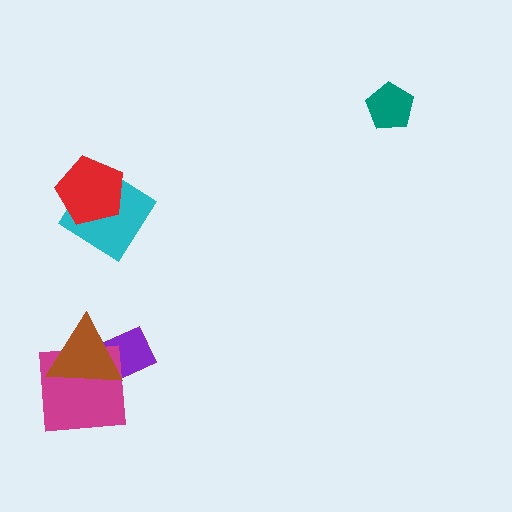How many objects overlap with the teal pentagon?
0 objects overlap with the teal pentagon.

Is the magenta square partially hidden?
Yes, it is partially covered by another shape.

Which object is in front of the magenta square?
The brown triangle is in front of the magenta square.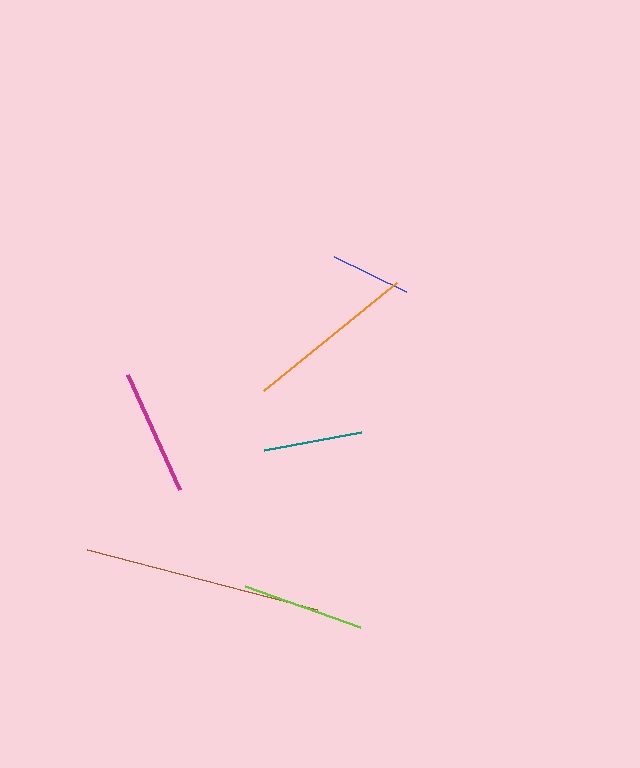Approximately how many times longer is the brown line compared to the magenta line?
The brown line is approximately 1.9 times the length of the magenta line.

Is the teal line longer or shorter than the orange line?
The orange line is longer than the teal line.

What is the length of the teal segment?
The teal segment is approximately 98 pixels long.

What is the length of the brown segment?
The brown segment is approximately 237 pixels long.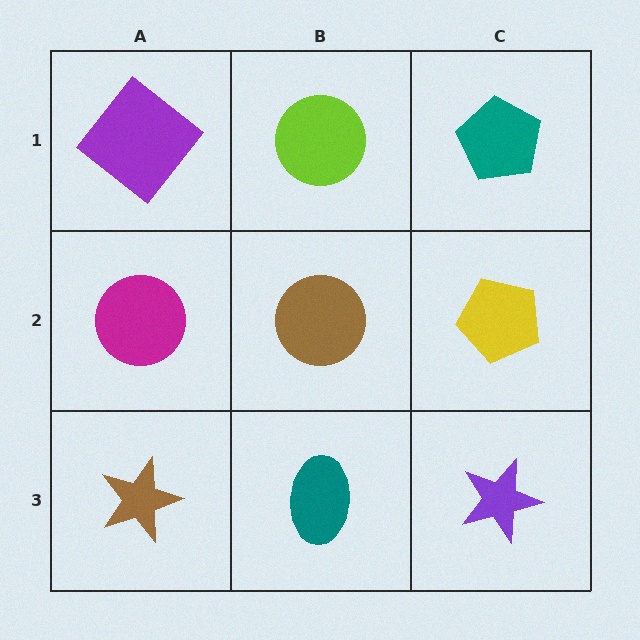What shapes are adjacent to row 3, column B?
A brown circle (row 2, column B), a brown star (row 3, column A), a purple star (row 3, column C).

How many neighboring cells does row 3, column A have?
2.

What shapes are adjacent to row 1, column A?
A magenta circle (row 2, column A), a lime circle (row 1, column B).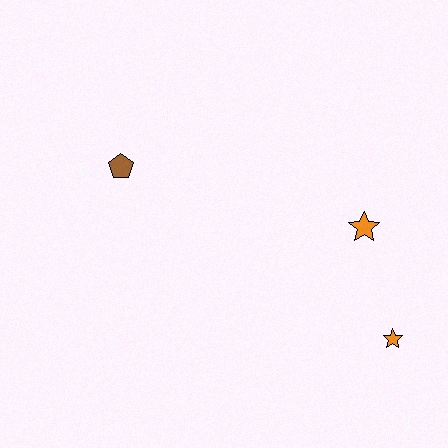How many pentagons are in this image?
There is 1 pentagon.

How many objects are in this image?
There are 3 objects.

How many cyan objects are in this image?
There are no cyan objects.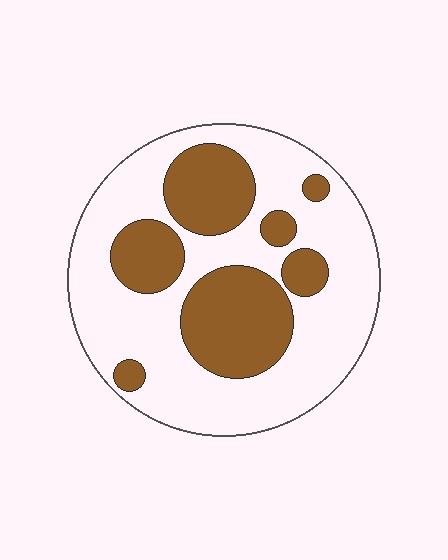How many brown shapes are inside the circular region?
7.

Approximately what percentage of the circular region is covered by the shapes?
Approximately 35%.